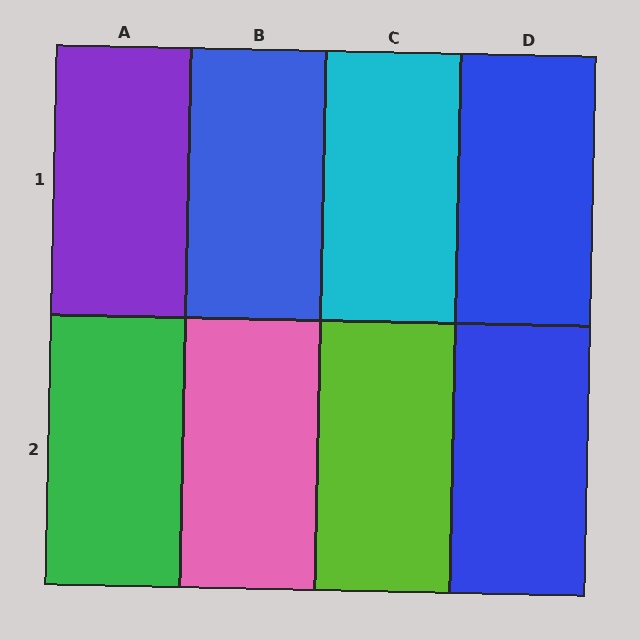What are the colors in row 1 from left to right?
Purple, blue, cyan, blue.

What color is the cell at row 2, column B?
Pink.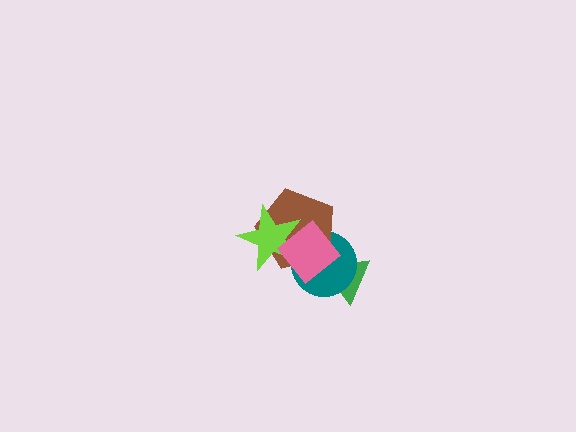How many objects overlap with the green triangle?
2 objects overlap with the green triangle.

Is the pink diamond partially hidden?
No, no other shape covers it.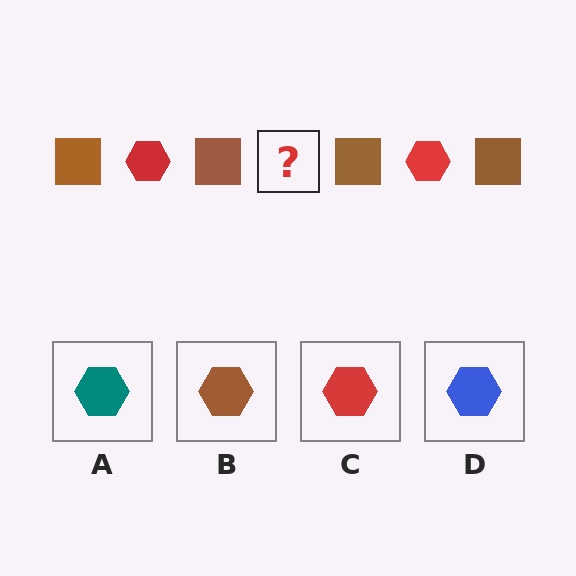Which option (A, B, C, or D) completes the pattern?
C.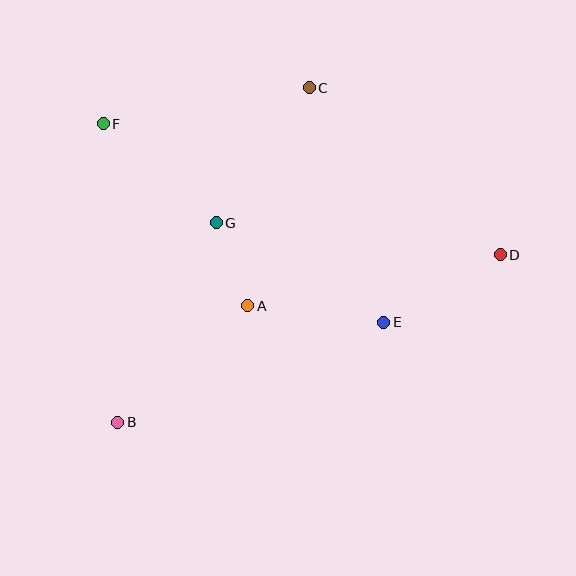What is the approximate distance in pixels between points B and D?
The distance between B and D is approximately 417 pixels.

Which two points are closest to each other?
Points A and G are closest to each other.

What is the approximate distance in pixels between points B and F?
The distance between B and F is approximately 299 pixels.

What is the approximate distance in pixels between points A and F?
The distance between A and F is approximately 233 pixels.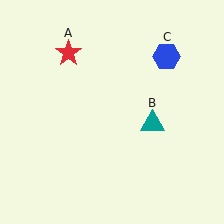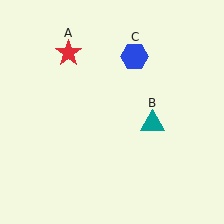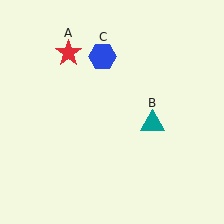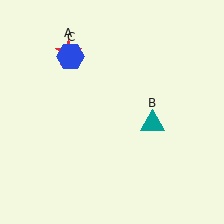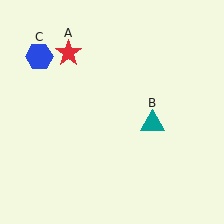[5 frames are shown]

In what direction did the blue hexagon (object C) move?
The blue hexagon (object C) moved left.